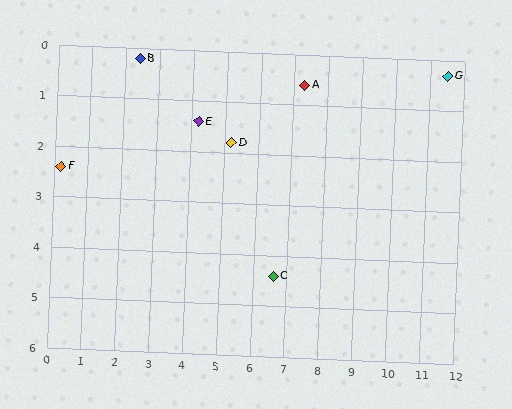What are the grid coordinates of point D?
Point D is at approximately (5.2, 1.8).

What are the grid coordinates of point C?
Point C is at approximately (6.6, 4.4).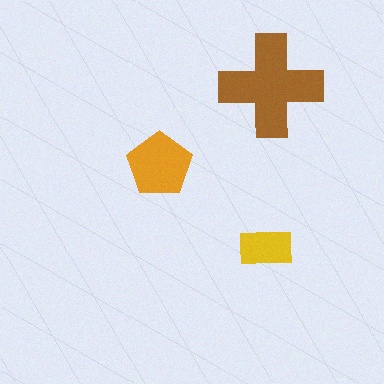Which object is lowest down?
The yellow rectangle is bottommost.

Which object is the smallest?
The yellow rectangle.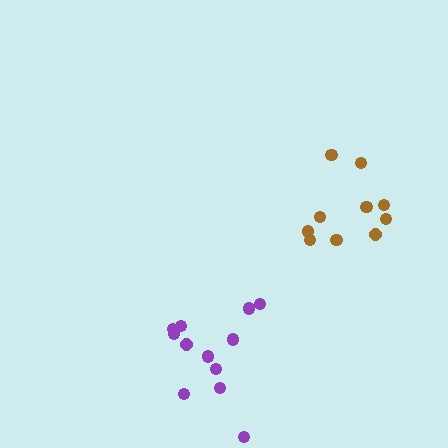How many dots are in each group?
Group 1: 12 dots, Group 2: 10 dots (22 total).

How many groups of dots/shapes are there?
There are 2 groups.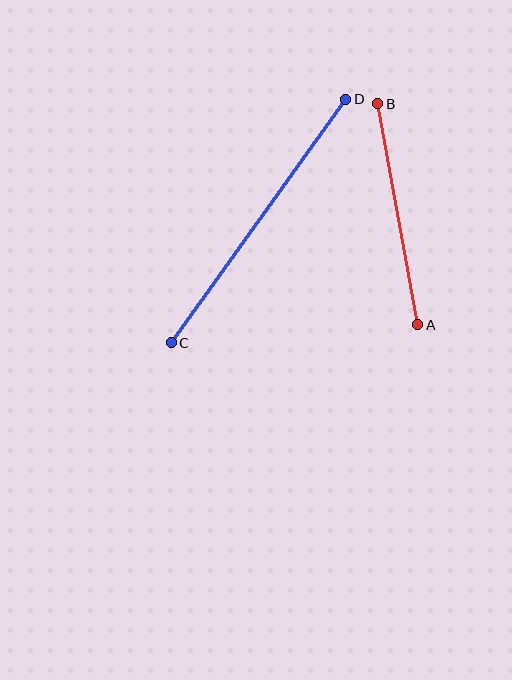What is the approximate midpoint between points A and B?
The midpoint is at approximately (398, 214) pixels.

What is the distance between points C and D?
The distance is approximately 300 pixels.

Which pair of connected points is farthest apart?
Points C and D are farthest apart.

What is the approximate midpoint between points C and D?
The midpoint is at approximately (259, 221) pixels.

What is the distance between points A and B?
The distance is approximately 225 pixels.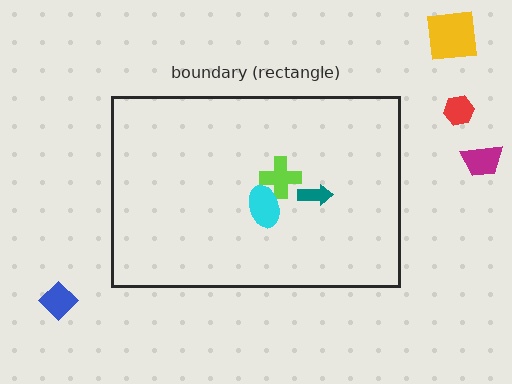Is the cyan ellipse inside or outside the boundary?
Inside.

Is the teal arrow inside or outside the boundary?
Inside.